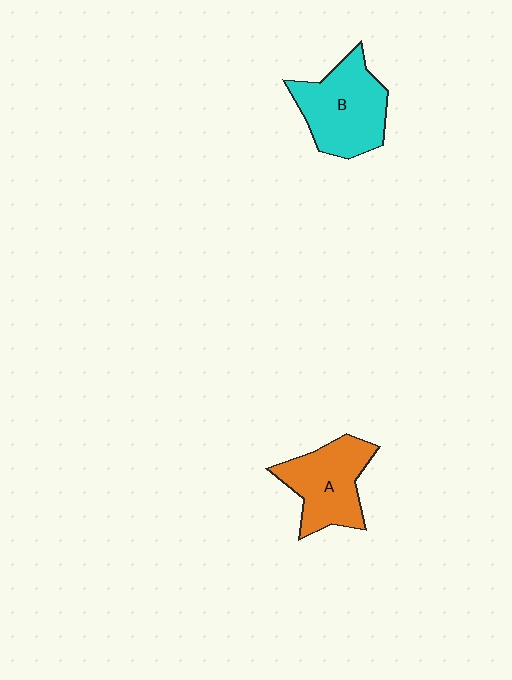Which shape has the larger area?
Shape B (cyan).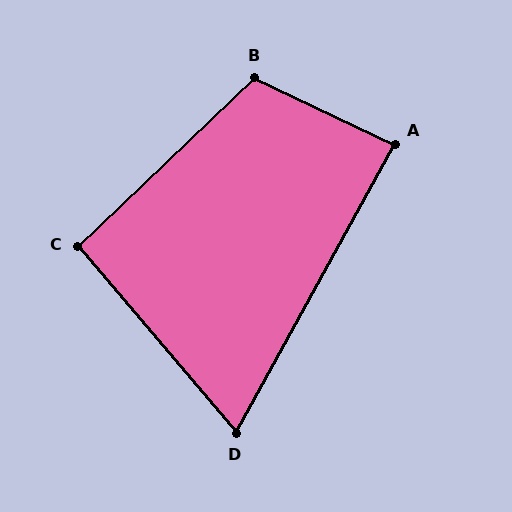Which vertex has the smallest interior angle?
D, at approximately 69 degrees.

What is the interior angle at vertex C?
Approximately 93 degrees (approximately right).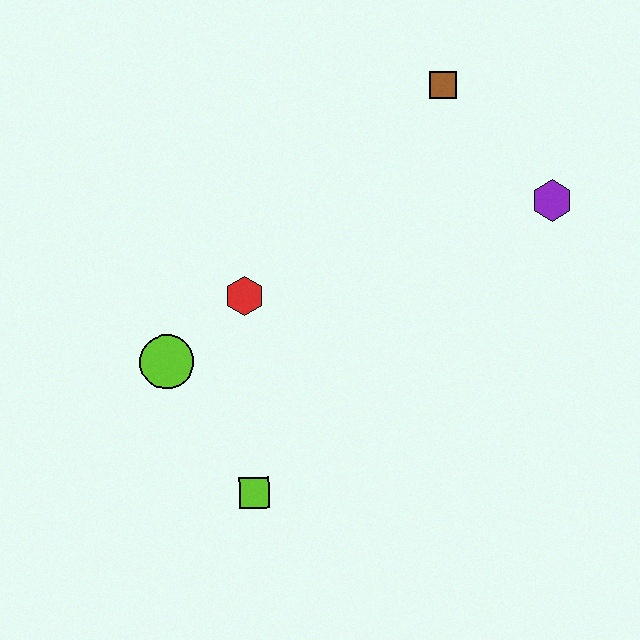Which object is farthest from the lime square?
The brown square is farthest from the lime square.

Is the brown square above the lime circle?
Yes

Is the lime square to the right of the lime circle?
Yes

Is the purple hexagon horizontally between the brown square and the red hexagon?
No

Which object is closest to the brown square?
The purple hexagon is closest to the brown square.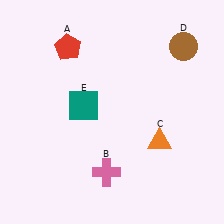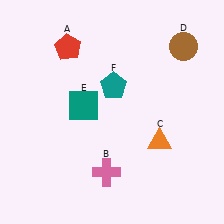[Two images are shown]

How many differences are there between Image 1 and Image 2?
There is 1 difference between the two images.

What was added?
A teal pentagon (F) was added in Image 2.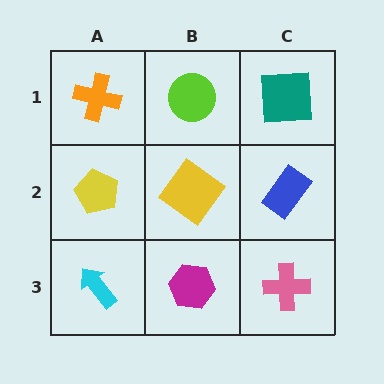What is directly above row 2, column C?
A teal square.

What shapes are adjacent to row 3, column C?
A blue rectangle (row 2, column C), a magenta hexagon (row 3, column B).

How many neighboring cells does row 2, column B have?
4.